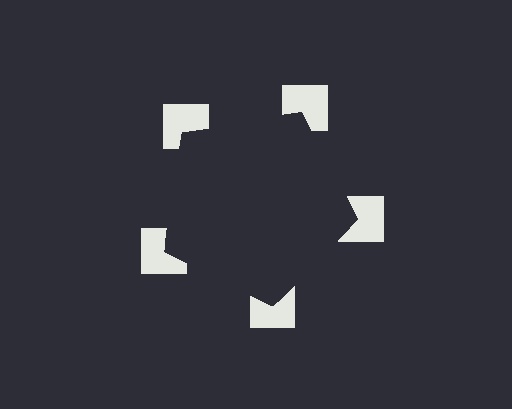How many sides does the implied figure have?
5 sides.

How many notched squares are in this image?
There are 5 — one at each vertex of the illusory pentagon.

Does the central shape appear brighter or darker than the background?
It typically appears slightly darker than the background, even though no actual brightness change is drawn.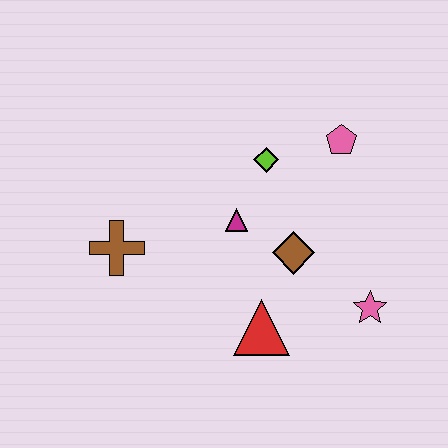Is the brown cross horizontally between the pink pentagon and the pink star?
No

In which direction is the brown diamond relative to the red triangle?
The brown diamond is above the red triangle.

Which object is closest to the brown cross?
The magenta triangle is closest to the brown cross.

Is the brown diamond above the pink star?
Yes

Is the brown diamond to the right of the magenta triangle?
Yes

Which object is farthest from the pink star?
The brown cross is farthest from the pink star.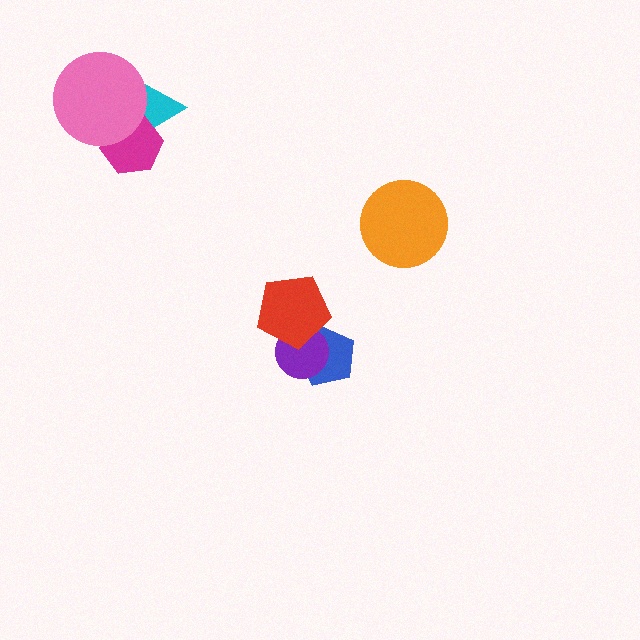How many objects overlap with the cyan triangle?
2 objects overlap with the cyan triangle.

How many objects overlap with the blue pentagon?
2 objects overlap with the blue pentagon.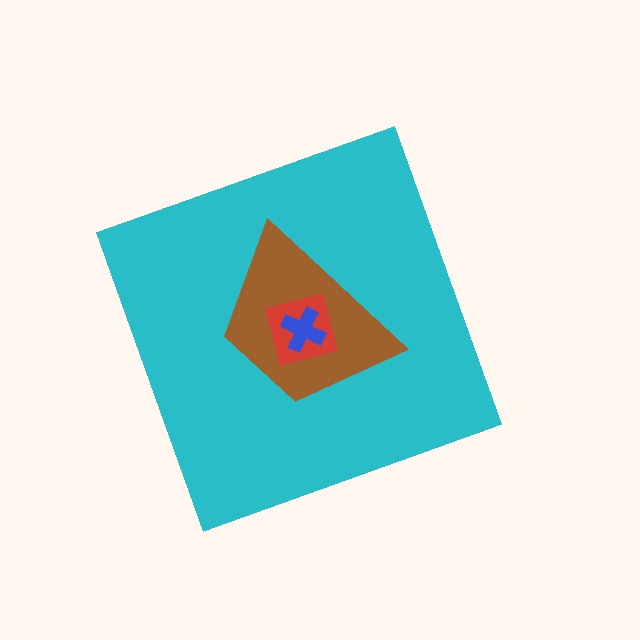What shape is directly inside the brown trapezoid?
The red square.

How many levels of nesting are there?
4.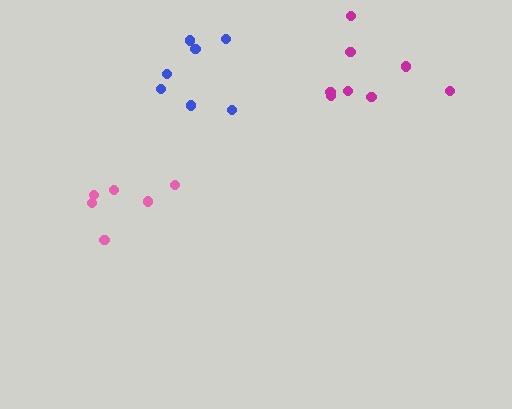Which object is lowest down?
The pink cluster is bottommost.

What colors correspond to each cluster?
The clusters are colored: pink, magenta, blue.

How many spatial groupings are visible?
There are 3 spatial groupings.